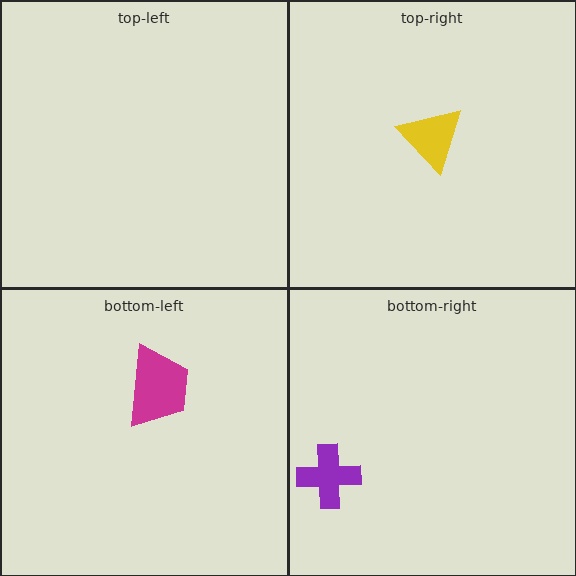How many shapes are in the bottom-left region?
1.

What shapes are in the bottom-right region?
The purple cross.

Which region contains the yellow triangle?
The top-right region.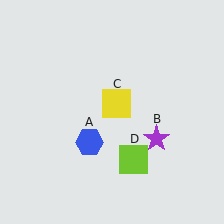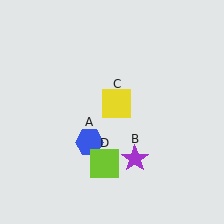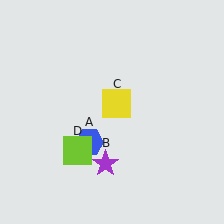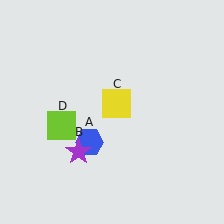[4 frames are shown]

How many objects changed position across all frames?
2 objects changed position: purple star (object B), lime square (object D).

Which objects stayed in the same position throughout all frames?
Blue hexagon (object A) and yellow square (object C) remained stationary.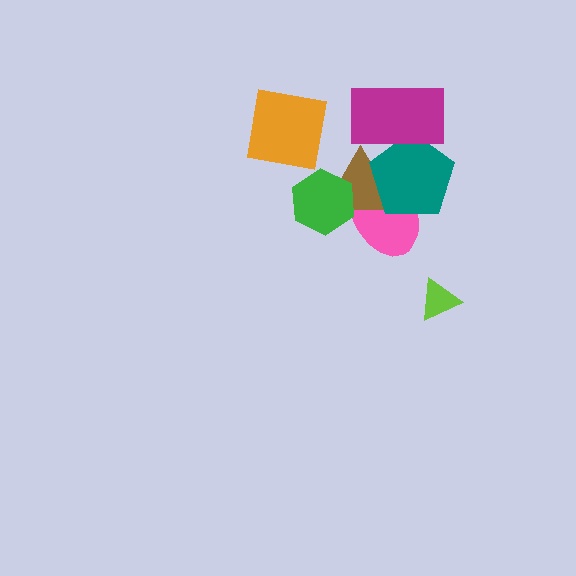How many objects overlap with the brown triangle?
3 objects overlap with the brown triangle.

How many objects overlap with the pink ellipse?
3 objects overlap with the pink ellipse.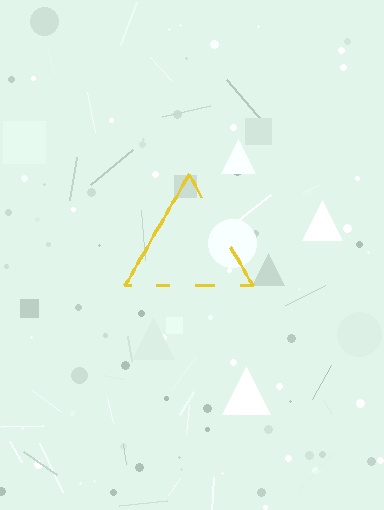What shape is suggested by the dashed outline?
The dashed outline suggests a triangle.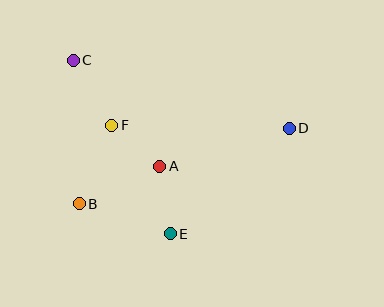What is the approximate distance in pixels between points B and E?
The distance between B and E is approximately 96 pixels.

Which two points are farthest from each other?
Points C and D are farthest from each other.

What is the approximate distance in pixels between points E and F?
The distance between E and F is approximately 123 pixels.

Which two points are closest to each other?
Points A and F are closest to each other.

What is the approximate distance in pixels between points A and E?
The distance between A and E is approximately 68 pixels.